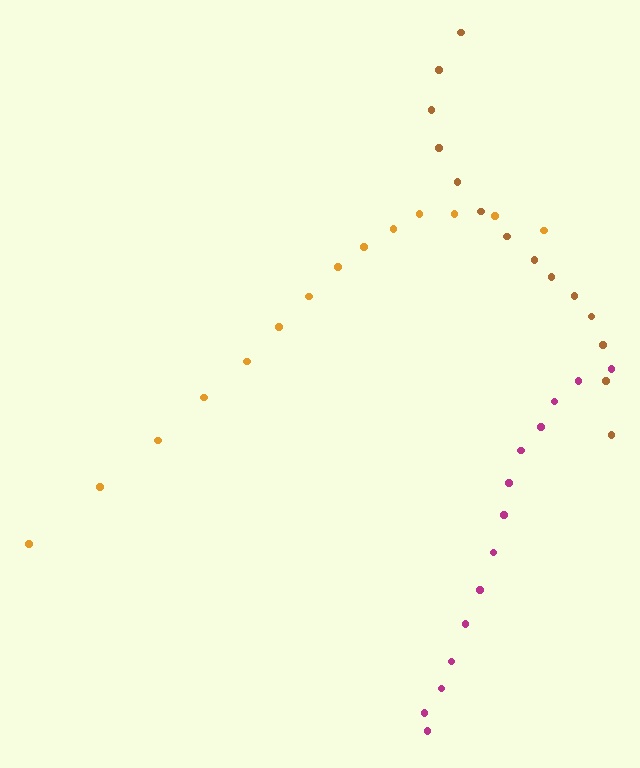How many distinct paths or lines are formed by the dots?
There are 3 distinct paths.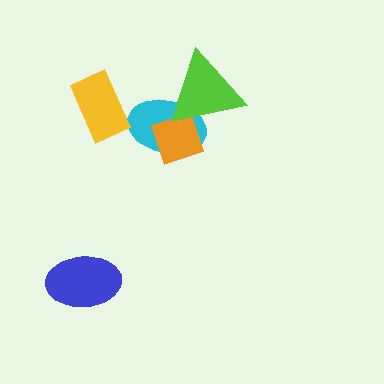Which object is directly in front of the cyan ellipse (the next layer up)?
The orange diamond is directly in front of the cyan ellipse.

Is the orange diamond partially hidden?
Yes, it is partially covered by another shape.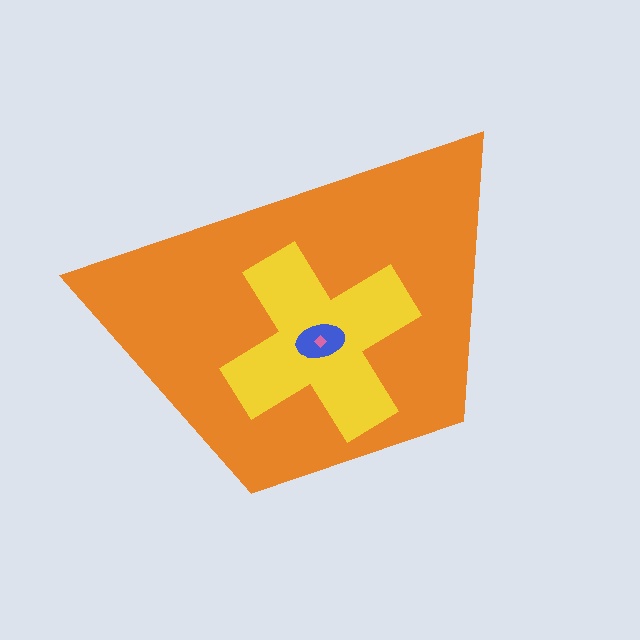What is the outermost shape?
The orange trapezoid.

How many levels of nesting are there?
4.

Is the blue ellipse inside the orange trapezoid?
Yes.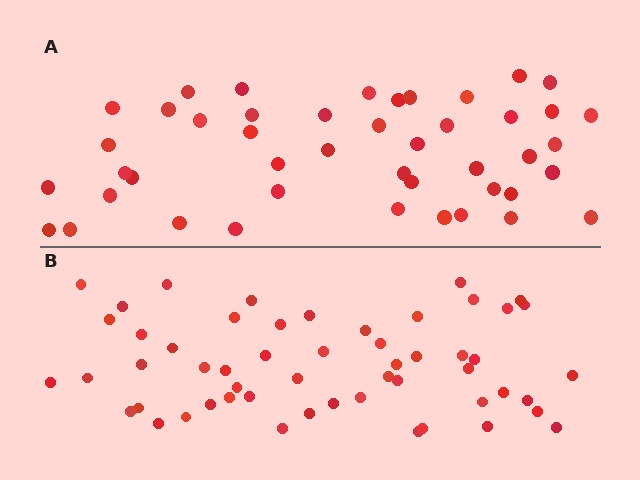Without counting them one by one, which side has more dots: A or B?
Region B (the bottom region) has more dots.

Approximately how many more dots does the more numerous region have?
Region B has roughly 8 or so more dots than region A.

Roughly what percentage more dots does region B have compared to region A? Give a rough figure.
About 20% more.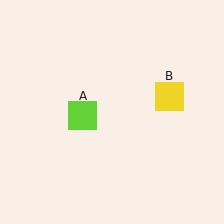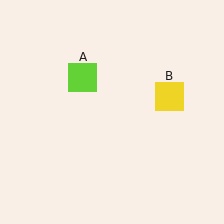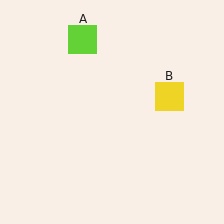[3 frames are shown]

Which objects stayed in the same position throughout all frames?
Yellow square (object B) remained stationary.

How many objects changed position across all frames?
1 object changed position: lime square (object A).